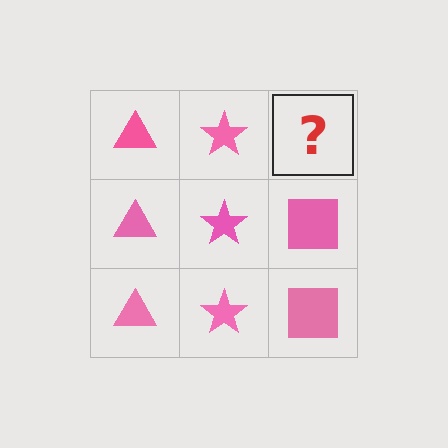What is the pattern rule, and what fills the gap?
The rule is that each column has a consistent shape. The gap should be filled with a pink square.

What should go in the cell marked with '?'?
The missing cell should contain a pink square.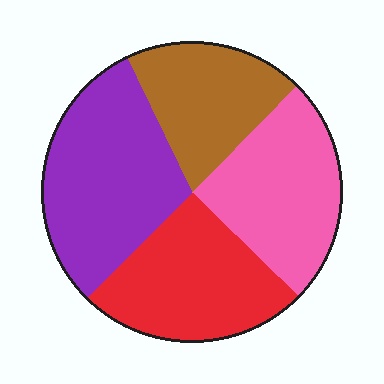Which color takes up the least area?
Brown, at roughly 20%.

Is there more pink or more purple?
Purple.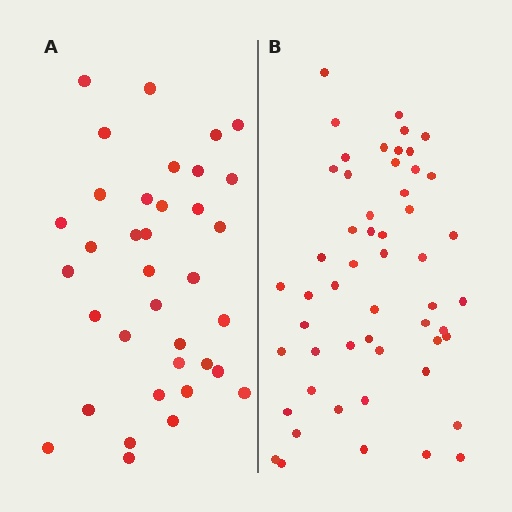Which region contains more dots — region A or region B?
Region B (the right region) has more dots.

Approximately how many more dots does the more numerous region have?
Region B has approximately 15 more dots than region A.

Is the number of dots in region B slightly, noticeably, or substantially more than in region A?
Region B has substantially more. The ratio is roughly 1.5 to 1.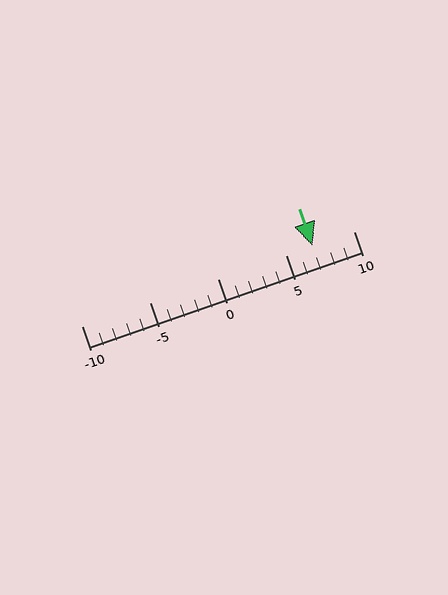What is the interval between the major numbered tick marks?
The major tick marks are spaced 5 units apart.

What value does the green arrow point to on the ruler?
The green arrow points to approximately 7.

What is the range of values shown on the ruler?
The ruler shows values from -10 to 10.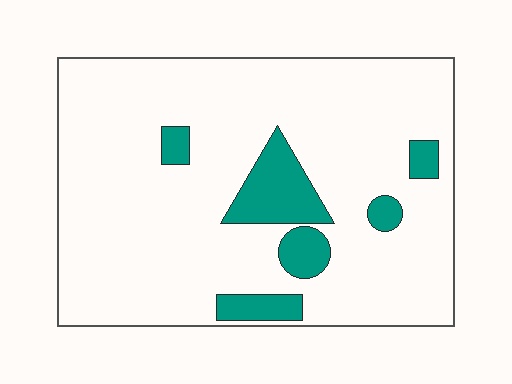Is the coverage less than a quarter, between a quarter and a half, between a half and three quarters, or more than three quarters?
Less than a quarter.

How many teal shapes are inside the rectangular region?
6.